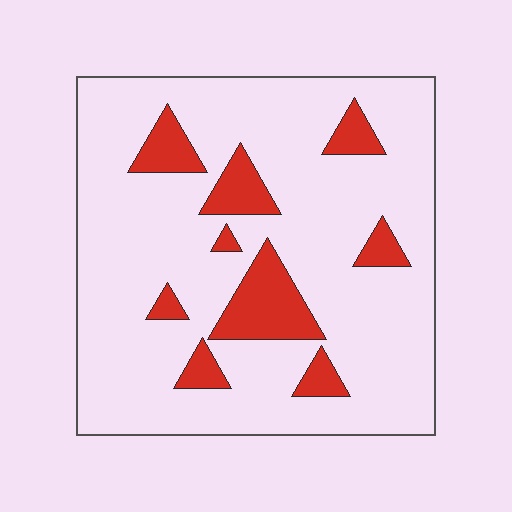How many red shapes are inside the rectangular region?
9.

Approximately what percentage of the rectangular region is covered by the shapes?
Approximately 15%.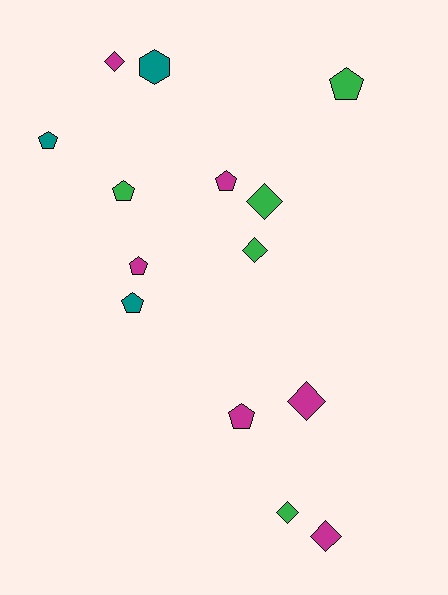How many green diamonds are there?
There are 3 green diamonds.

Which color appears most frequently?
Magenta, with 6 objects.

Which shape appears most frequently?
Pentagon, with 7 objects.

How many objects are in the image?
There are 14 objects.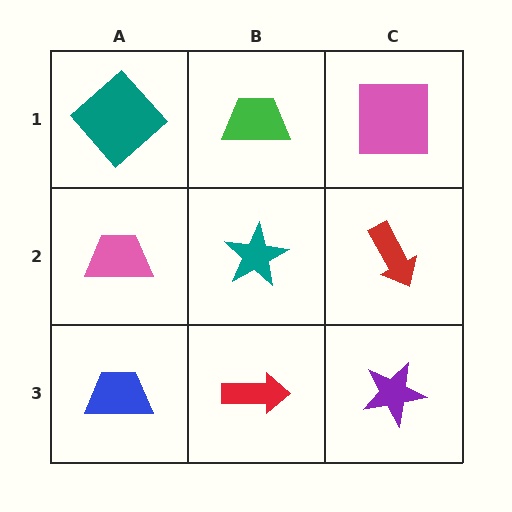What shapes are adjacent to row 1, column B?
A teal star (row 2, column B), a teal diamond (row 1, column A), a pink square (row 1, column C).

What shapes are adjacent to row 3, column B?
A teal star (row 2, column B), a blue trapezoid (row 3, column A), a purple star (row 3, column C).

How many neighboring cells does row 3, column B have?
3.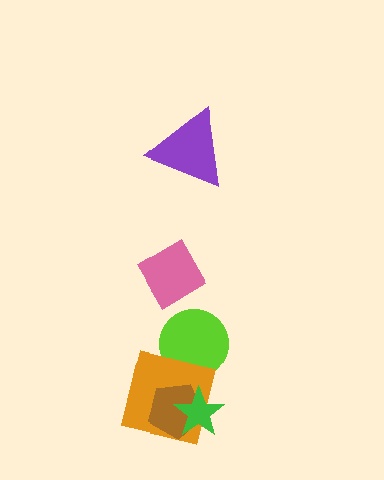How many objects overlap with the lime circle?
1 object overlaps with the lime circle.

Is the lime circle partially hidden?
Yes, it is partially covered by another shape.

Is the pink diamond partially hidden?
No, no other shape covers it.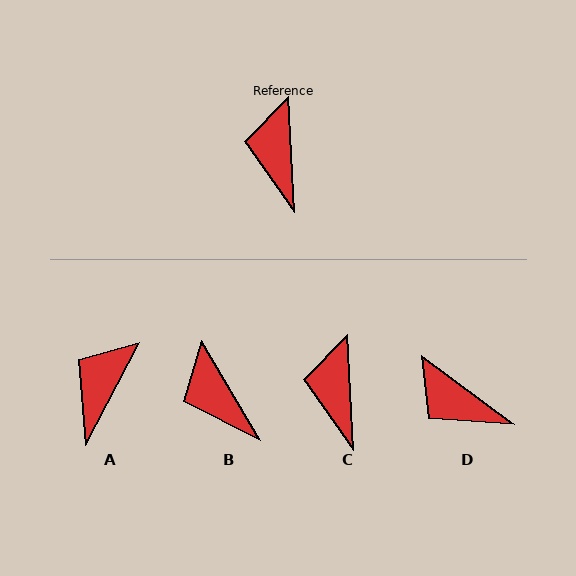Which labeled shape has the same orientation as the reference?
C.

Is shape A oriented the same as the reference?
No, it is off by about 31 degrees.